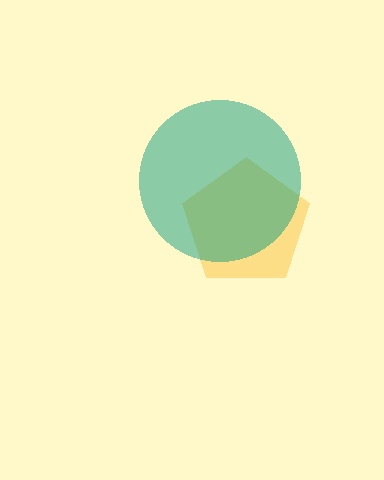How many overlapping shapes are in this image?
There are 2 overlapping shapes in the image.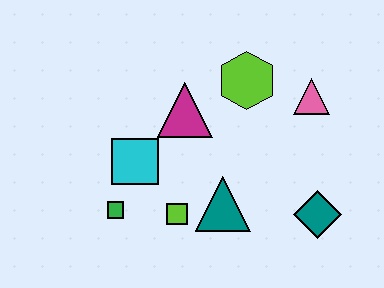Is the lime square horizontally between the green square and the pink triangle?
Yes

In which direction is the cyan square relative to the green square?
The cyan square is above the green square.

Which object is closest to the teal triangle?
The lime square is closest to the teal triangle.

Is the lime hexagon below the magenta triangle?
No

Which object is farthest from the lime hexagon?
The green square is farthest from the lime hexagon.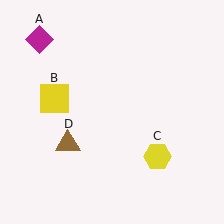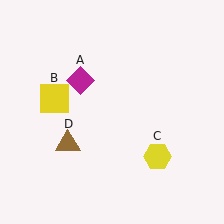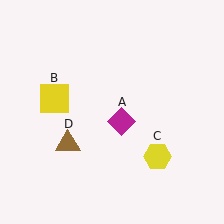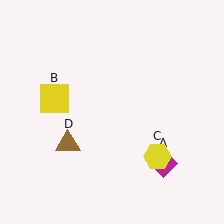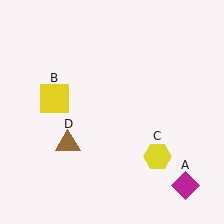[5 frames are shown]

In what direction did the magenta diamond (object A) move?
The magenta diamond (object A) moved down and to the right.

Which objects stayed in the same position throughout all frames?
Yellow square (object B) and yellow hexagon (object C) and brown triangle (object D) remained stationary.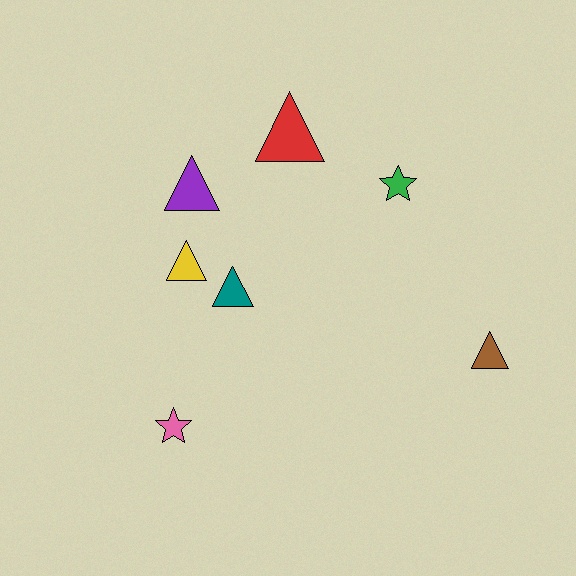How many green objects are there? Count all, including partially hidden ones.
There is 1 green object.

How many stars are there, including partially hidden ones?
There are 2 stars.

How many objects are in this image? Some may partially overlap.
There are 7 objects.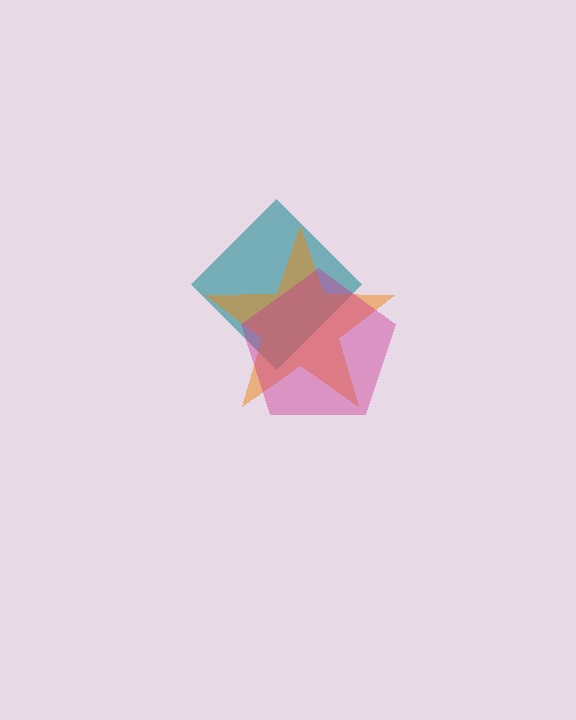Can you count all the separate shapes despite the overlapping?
Yes, there are 3 separate shapes.